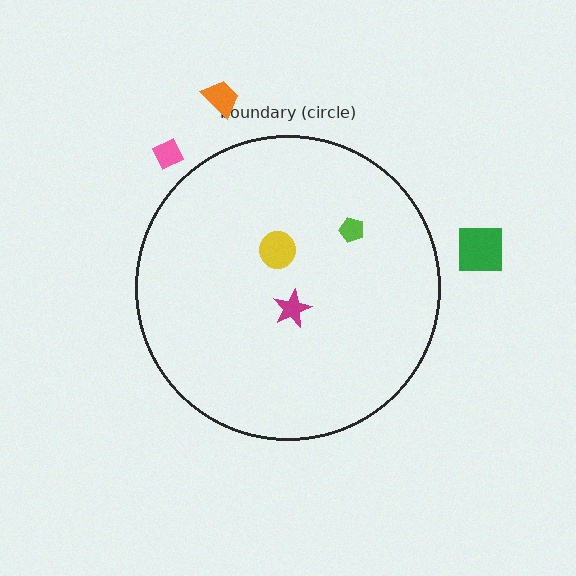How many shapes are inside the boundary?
3 inside, 3 outside.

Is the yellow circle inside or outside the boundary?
Inside.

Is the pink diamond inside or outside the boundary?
Outside.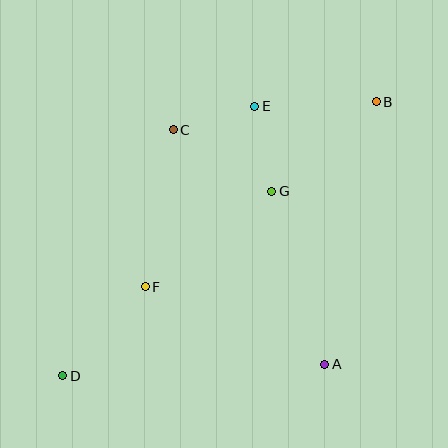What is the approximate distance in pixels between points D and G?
The distance between D and G is approximately 279 pixels.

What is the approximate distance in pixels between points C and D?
The distance between C and D is approximately 270 pixels.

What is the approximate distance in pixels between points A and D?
The distance between A and D is approximately 262 pixels.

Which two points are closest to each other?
Points C and E are closest to each other.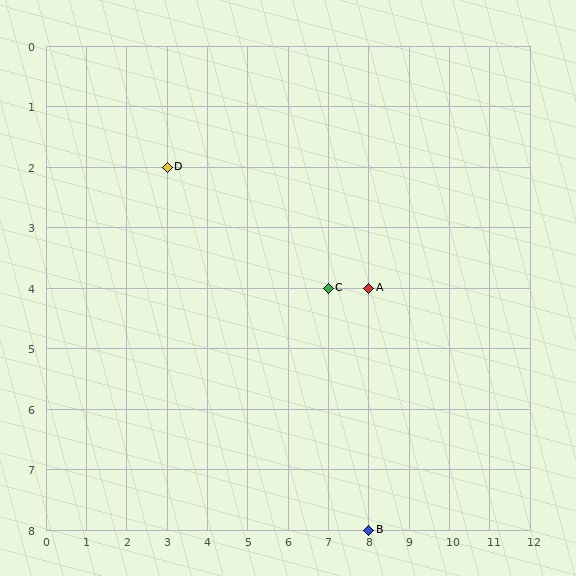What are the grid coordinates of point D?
Point D is at grid coordinates (3, 2).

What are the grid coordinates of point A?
Point A is at grid coordinates (8, 4).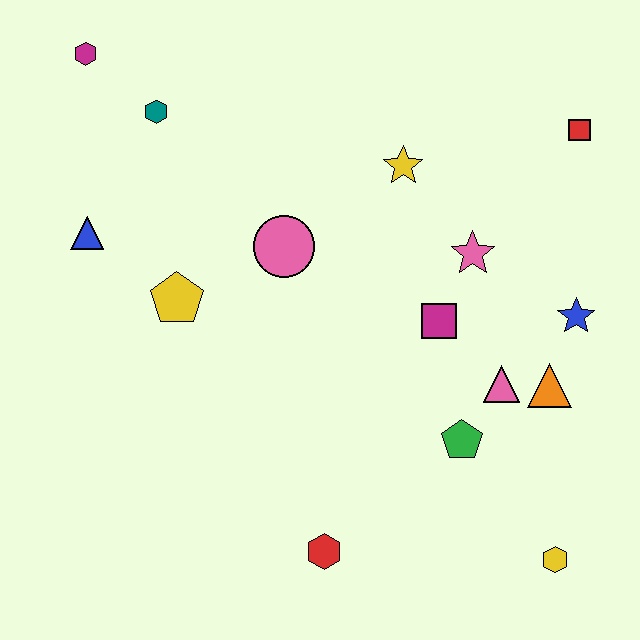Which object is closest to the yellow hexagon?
The green pentagon is closest to the yellow hexagon.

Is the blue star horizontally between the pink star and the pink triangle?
No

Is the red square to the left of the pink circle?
No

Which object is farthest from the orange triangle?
The magenta hexagon is farthest from the orange triangle.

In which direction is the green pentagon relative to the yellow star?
The green pentagon is below the yellow star.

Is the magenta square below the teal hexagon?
Yes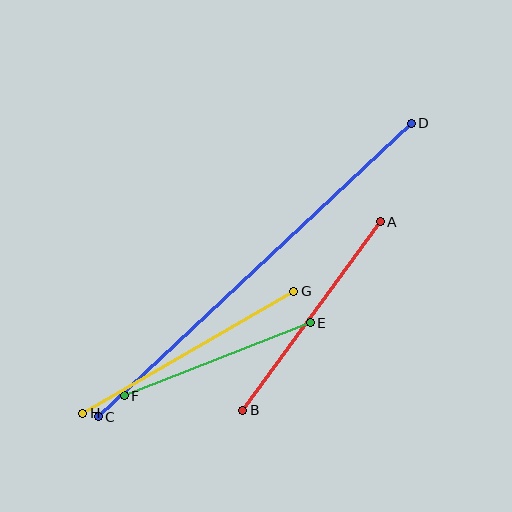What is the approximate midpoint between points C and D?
The midpoint is at approximately (255, 270) pixels.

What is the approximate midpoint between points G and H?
The midpoint is at approximately (188, 352) pixels.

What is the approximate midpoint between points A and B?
The midpoint is at approximately (312, 316) pixels.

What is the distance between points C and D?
The distance is approximately 429 pixels.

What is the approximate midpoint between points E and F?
The midpoint is at approximately (217, 359) pixels.